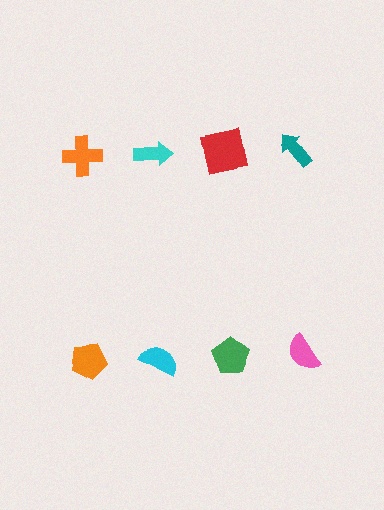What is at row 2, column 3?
A green pentagon.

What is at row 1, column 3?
A red square.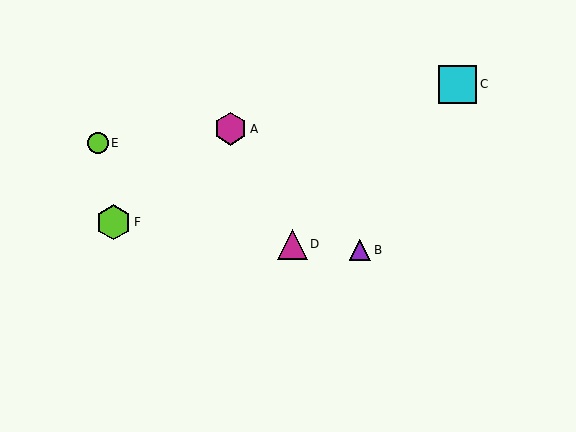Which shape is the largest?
The cyan square (labeled C) is the largest.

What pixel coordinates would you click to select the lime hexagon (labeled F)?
Click at (113, 222) to select the lime hexagon F.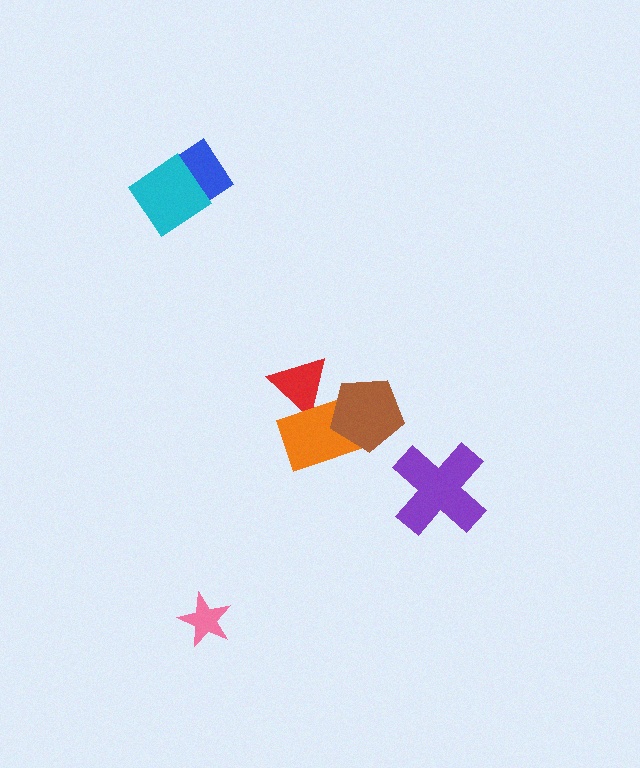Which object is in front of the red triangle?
The orange rectangle is in front of the red triangle.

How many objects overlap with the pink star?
0 objects overlap with the pink star.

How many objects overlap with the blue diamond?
1 object overlaps with the blue diamond.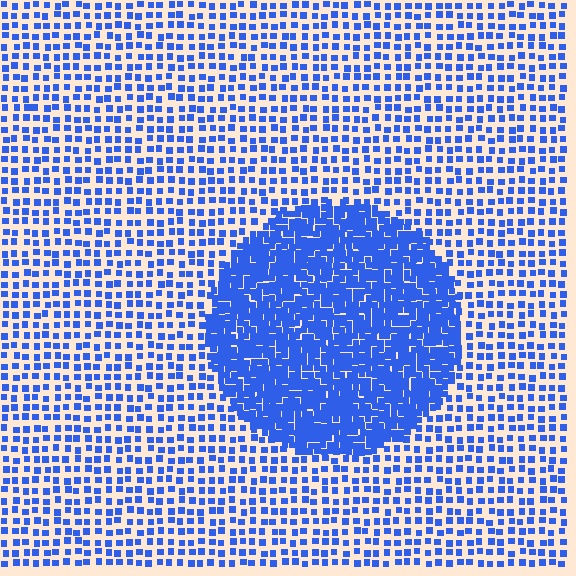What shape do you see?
I see a circle.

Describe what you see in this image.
The image contains small blue elements arranged at two different densities. A circle-shaped region is visible where the elements are more densely packed than the surrounding area.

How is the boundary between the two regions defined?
The boundary is defined by a change in element density (approximately 2.6x ratio). All elements are the same color, size, and shape.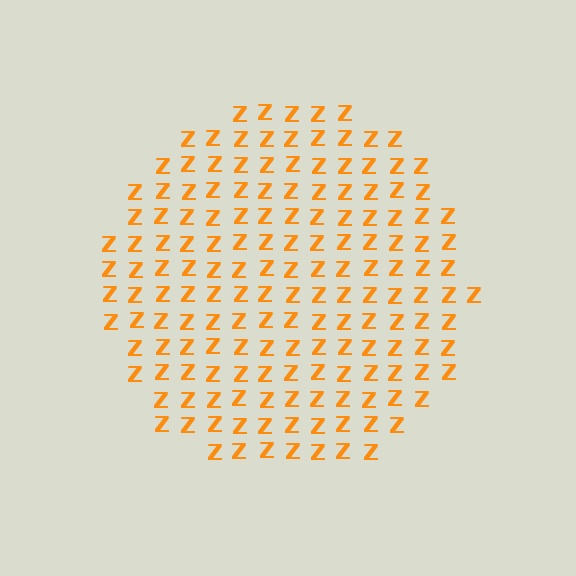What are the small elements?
The small elements are letter Z's.